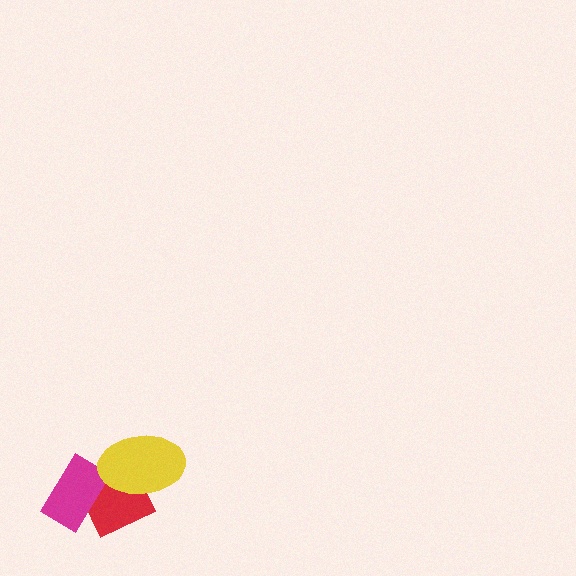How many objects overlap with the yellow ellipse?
1 object overlaps with the yellow ellipse.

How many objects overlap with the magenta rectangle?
1 object overlaps with the magenta rectangle.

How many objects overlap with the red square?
2 objects overlap with the red square.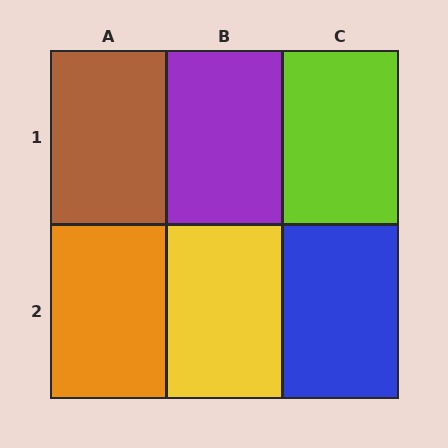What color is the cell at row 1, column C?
Lime.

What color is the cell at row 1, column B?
Purple.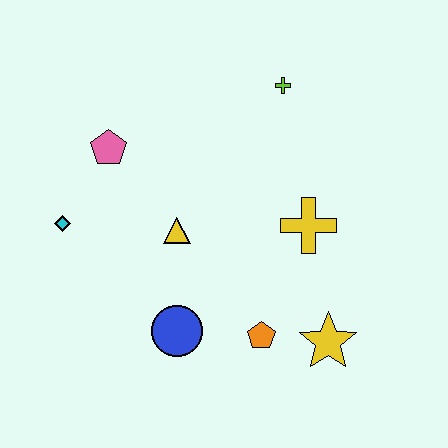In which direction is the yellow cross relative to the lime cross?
The yellow cross is below the lime cross.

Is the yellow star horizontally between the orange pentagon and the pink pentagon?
No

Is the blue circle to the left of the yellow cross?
Yes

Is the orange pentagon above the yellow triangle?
No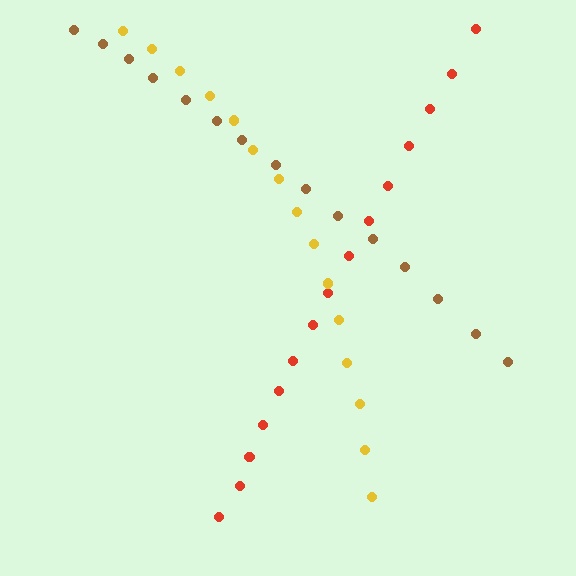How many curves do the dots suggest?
There are 3 distinct paths.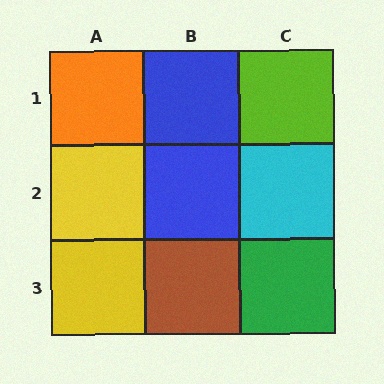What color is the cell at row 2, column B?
Blue.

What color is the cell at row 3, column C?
Green.